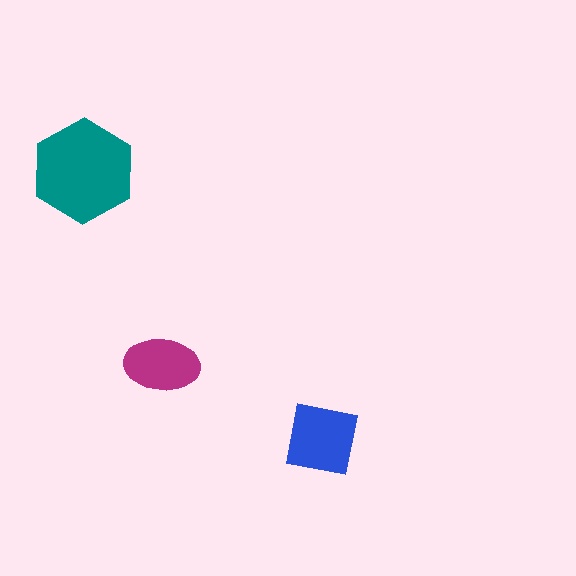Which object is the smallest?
The magenta ellipse.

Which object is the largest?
The teal hexagon.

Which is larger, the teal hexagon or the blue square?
The teal hexagon.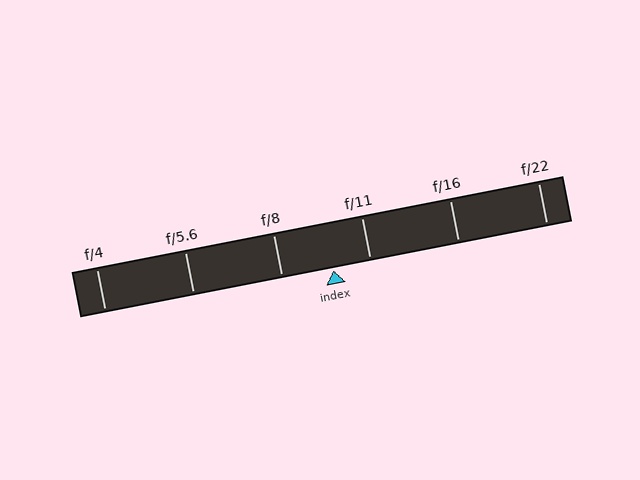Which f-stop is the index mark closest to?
The index mark is closest to f/11.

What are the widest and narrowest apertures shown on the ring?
The widest aperture shown is f/4 and the narrowest is f/22.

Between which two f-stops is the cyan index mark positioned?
The index mark is between f/8 and f/11.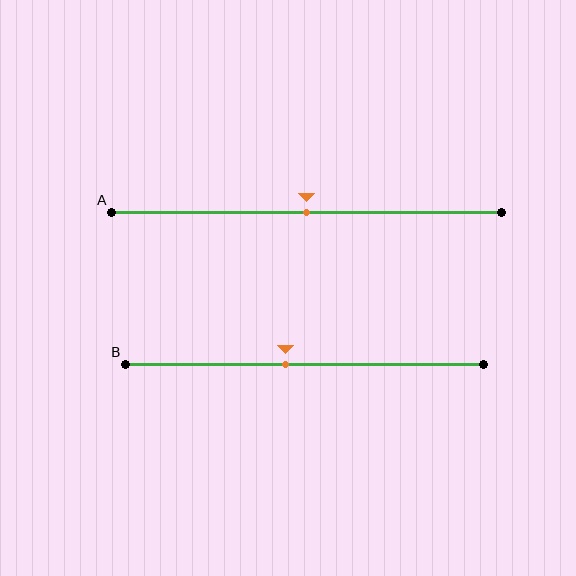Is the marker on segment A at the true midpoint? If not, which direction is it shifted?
Yes, the marker on segment A is at the true midpoint.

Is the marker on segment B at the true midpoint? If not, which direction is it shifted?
No, the marker on segment B is shifted to the left by about 5% of the segment length.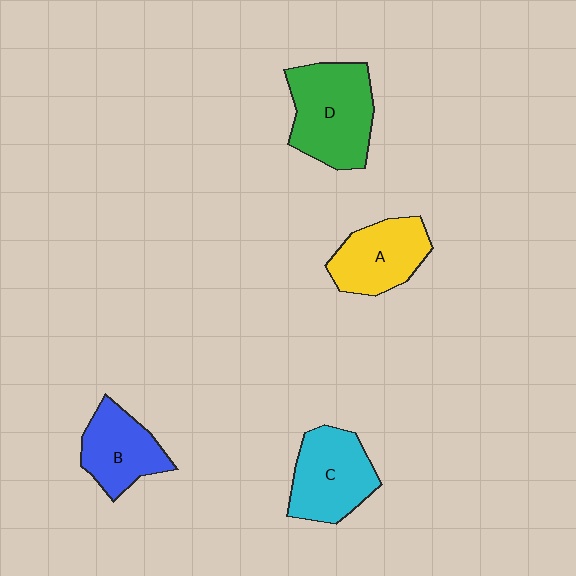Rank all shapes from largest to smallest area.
From largest to smallest: D (green), C (cyan), A (yellow), B (blue).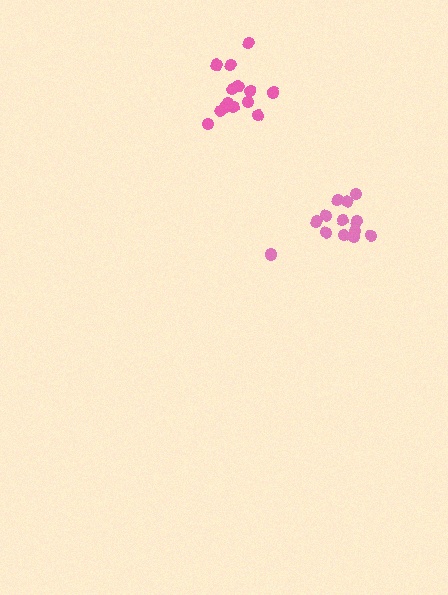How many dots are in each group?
Group 1: 13 dots, Group 2: 14 dots (27 total).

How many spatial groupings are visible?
There are 2 spatial groupings.